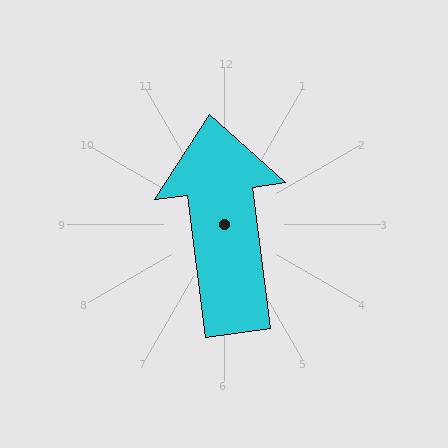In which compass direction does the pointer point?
North.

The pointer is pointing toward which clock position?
Roughly 12 o'clock.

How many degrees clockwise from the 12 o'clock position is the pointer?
Approximately 353 degrees.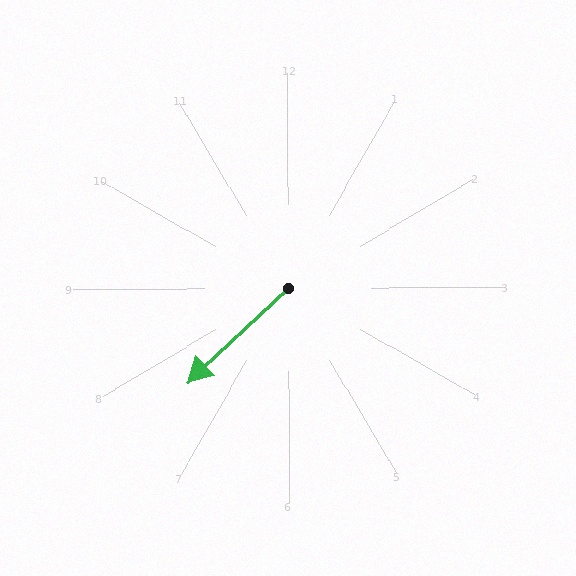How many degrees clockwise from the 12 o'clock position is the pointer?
Approximately 227 degrees.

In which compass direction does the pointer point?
Southwest.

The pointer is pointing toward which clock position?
Roughly 8 o'clock.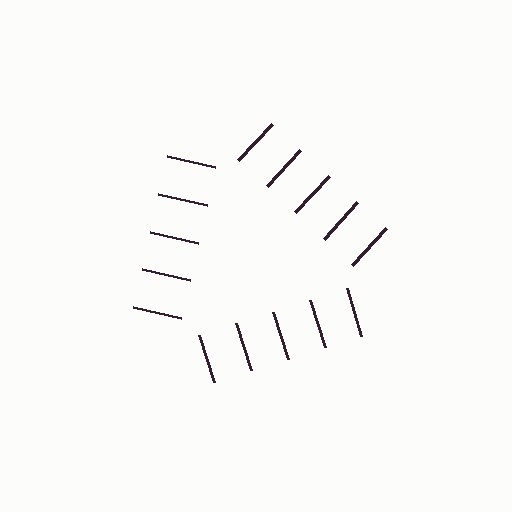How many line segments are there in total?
15 — 5 along each of the 3 edges.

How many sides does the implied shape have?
3 sides — the line-ends trace a triangle.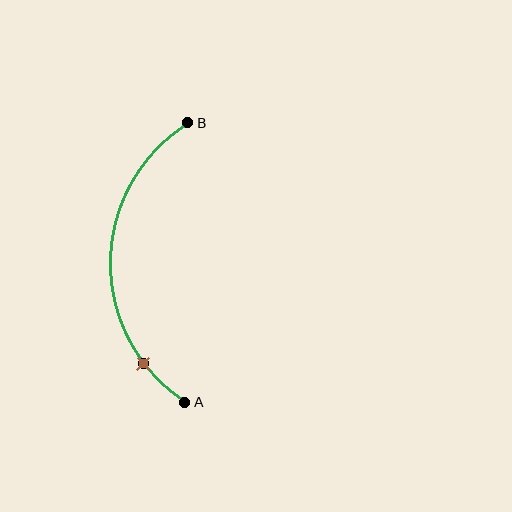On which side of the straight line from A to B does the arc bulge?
The arc bulges to the left of the straight line connecting A and B.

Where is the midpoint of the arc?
The arc midpoint is the point on the curve farthest from the straight line joining A and B. It sits to the left of that line.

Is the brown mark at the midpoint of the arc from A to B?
No. The brown mark lies on the arc but is closer to endpoint A. The arc midpoint would be at the point on the curve equidistant along the arc from both A and B.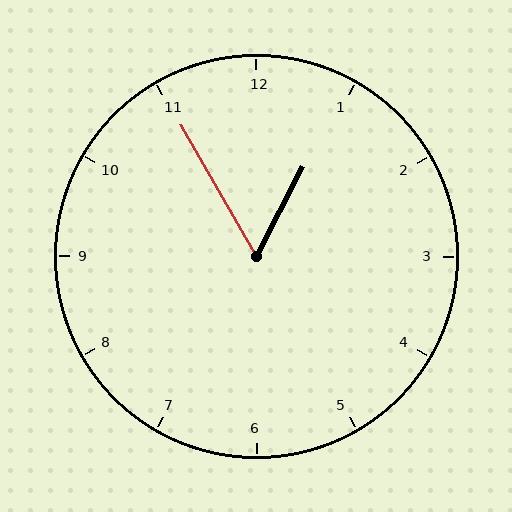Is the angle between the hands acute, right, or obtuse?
It is acute.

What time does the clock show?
12:55.